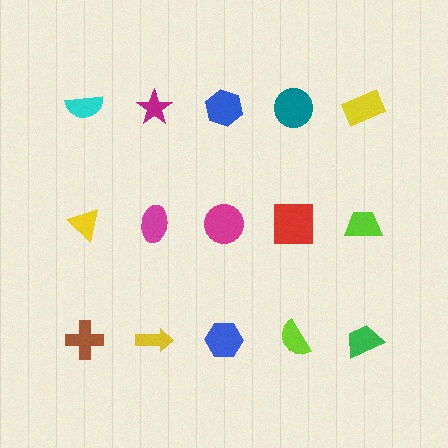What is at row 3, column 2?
A yellow arrow.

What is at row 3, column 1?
A brown cross.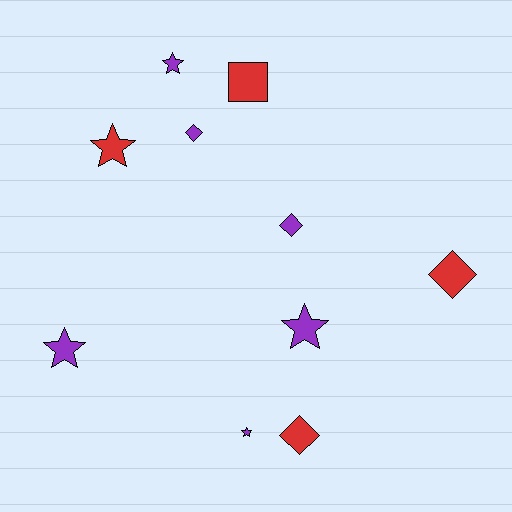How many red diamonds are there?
There are 2 red diamonds.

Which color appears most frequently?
Purple, with 6 objects.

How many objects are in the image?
There are 10 objects.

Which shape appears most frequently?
Star, with 5 objects.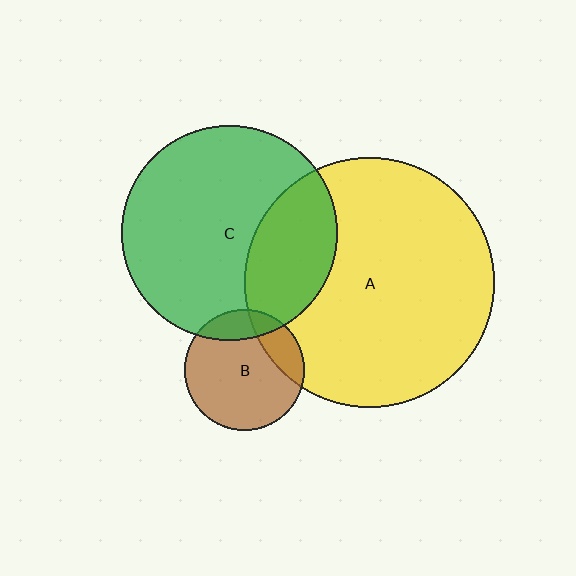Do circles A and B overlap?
Yes.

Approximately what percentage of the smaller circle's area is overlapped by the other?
Approximately 20%.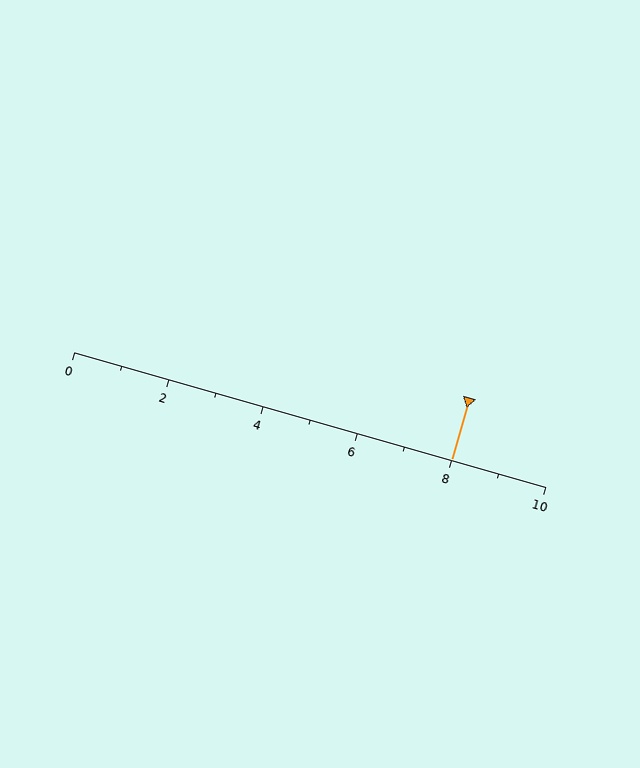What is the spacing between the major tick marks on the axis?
The major ticks are spaced 2 apart.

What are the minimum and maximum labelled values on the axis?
The axis runs from 0 to 10.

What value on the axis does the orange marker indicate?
The marker indicates approximately 8.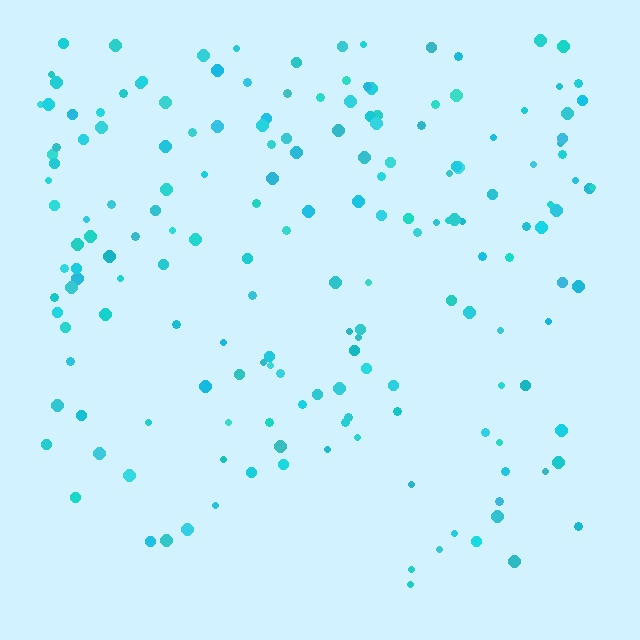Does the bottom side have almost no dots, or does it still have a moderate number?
Still a moderate number, just noticeably fewer than the top.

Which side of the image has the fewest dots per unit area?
The bottom.